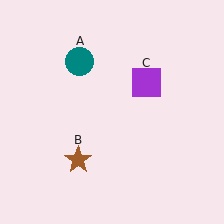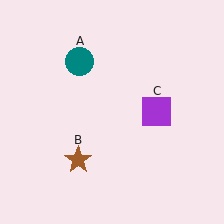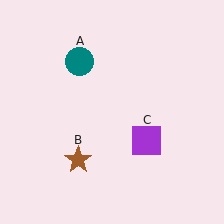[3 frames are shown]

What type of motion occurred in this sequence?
The purple square (object C) rotated clockwise around the center of the scene.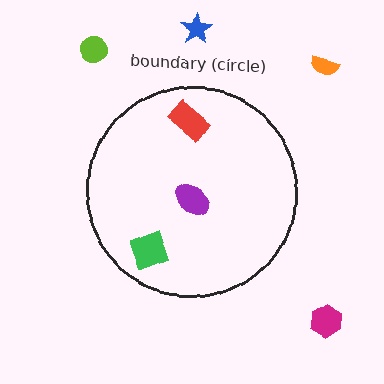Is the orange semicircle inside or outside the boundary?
Outside.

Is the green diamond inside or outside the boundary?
Inside.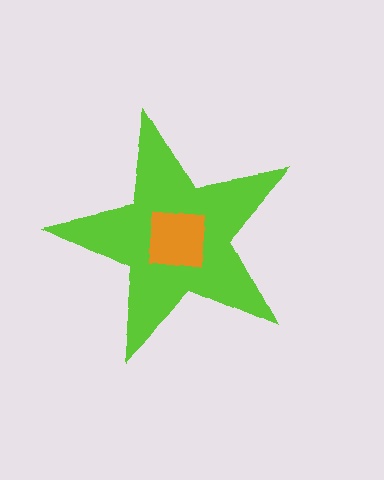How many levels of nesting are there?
2.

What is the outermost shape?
The lime star.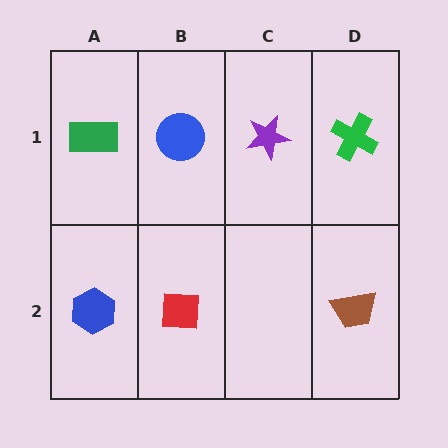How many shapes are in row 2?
3 shapes.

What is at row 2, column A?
A blue hexagon.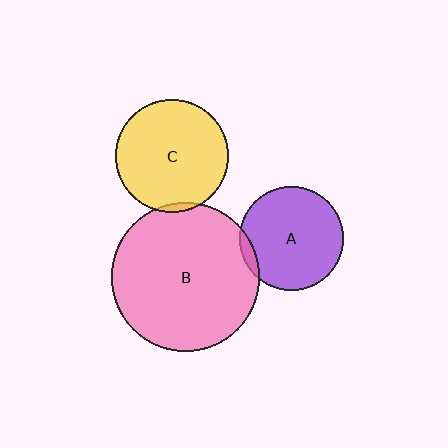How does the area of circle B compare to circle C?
Approximately 1.7 times.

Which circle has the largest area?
Circle B (pink).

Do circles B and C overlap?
Yes.